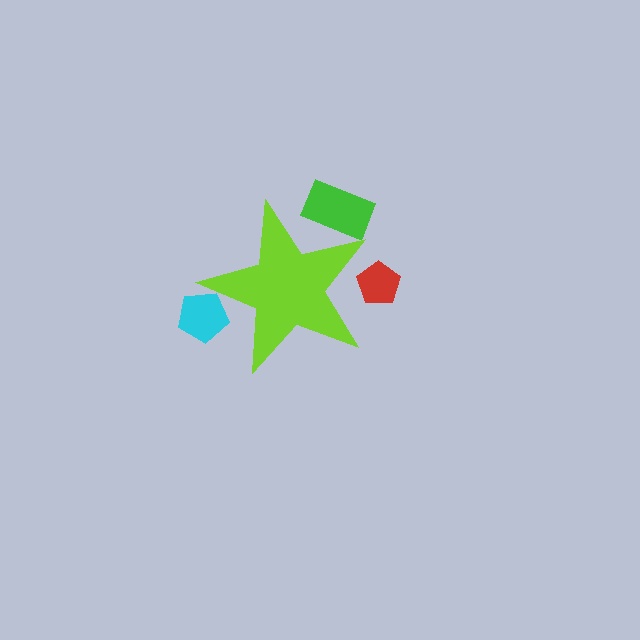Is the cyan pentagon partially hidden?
Yes, the cyan pentagon is partially hidden behind the lime star.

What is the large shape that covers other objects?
A lime star.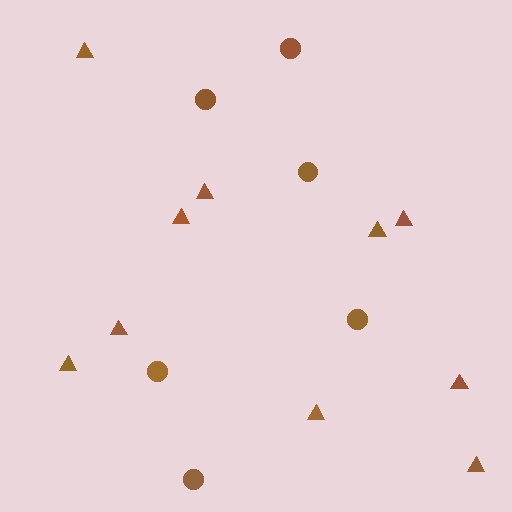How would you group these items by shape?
There are 2 groups: one group of circles (6) and one group of triangles (10).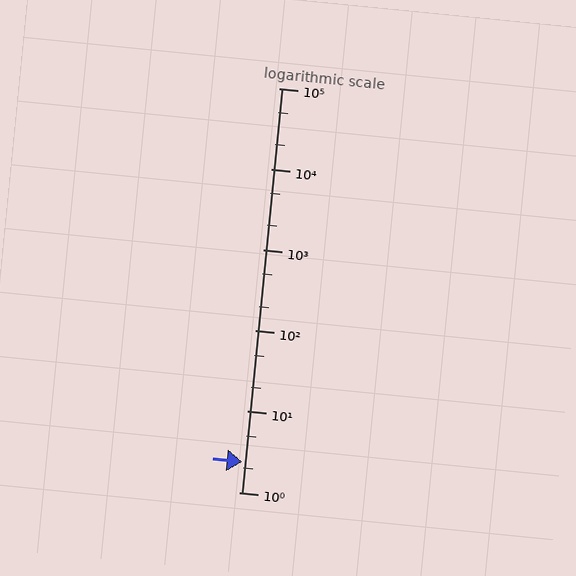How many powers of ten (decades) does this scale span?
The scale spans 5 decades, from 1 to 100000.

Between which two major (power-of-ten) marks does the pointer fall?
The pointer is between 1 and 10.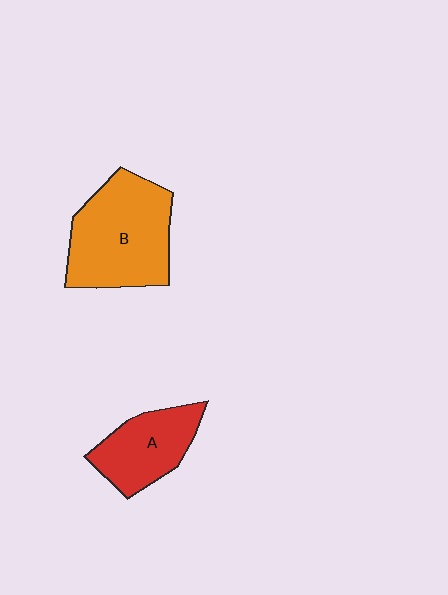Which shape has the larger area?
Shape B (orange).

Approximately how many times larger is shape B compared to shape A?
Approximately 1.6 times.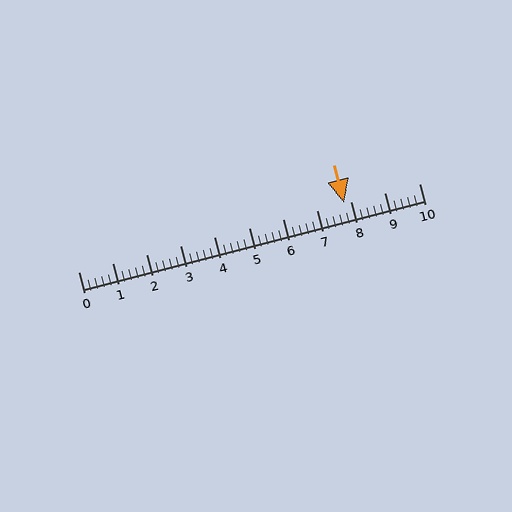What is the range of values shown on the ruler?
The ruler shows values from 0 to 10.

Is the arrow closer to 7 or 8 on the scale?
The arrow is closer to 8.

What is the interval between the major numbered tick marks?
The major tick marks are spaced 1 units apart.